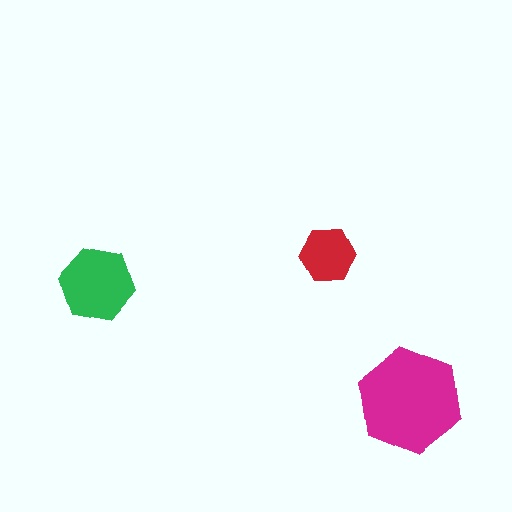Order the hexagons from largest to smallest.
the magenta one, the green one, the red one.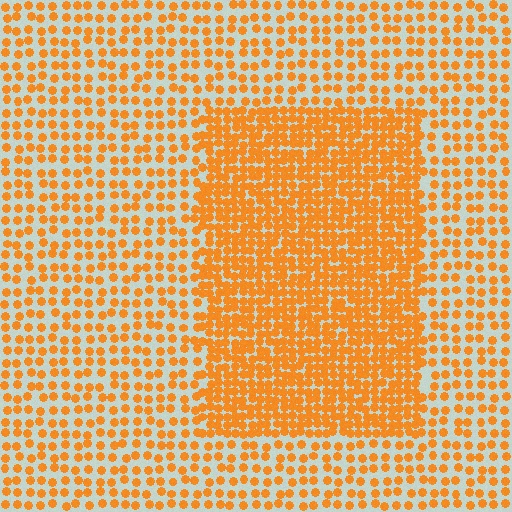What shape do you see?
I see a rectangle.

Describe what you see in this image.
The image contains small orange elements arranged at two different densities. A rectangle-shaped region is visible where the elements are more densely packed than the surrounding area.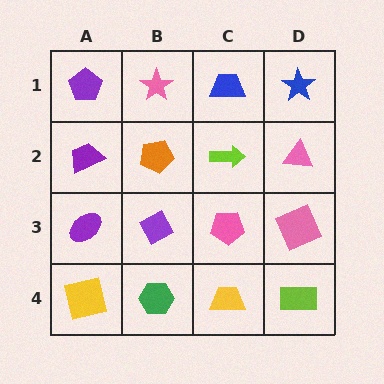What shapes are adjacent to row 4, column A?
A purple ellipse (row 3, column A), a green hexagon (row 4, column B).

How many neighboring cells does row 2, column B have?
4.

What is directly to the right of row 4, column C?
A lime rectangle.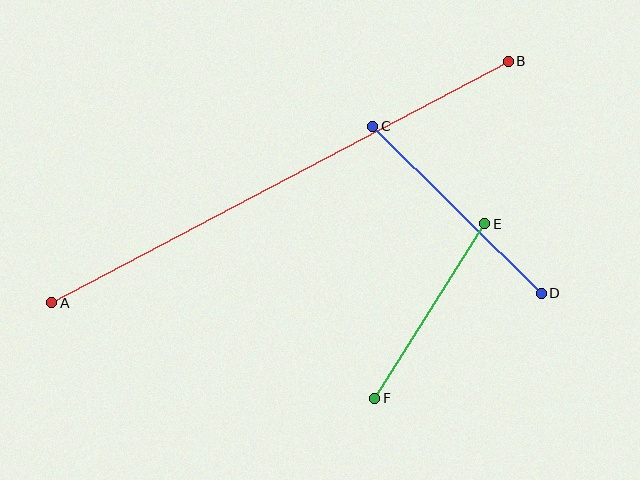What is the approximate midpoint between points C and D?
The midpoint is at approximately (457, 210) pixels.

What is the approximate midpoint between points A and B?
The midpoint is at approximately (280, 182) pixels.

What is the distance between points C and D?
The distance is approximately 237 pixels.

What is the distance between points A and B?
The distance is approximately 516 pixels.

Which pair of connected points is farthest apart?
Points A and B are farthest apart.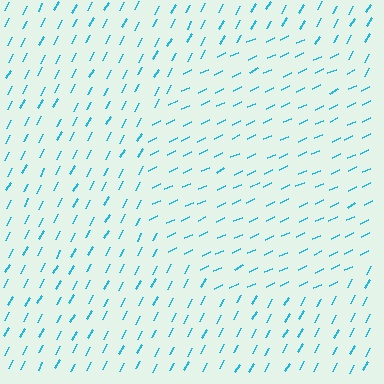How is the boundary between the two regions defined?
The boundary is defined purely by a change in line orientation (approximately 36 degrees difference). All lines are the same color and thickness.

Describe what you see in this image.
The image is filled with small cyan line segments. A circle region in the image has lines oriented differently from the surrounding lines, creating a visible texture boundary.